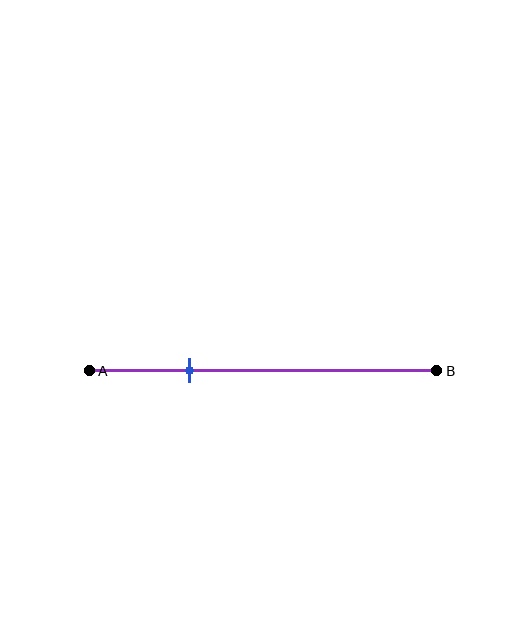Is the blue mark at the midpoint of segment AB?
No, the mark is at about 30% from A, not at the 50% midpoint.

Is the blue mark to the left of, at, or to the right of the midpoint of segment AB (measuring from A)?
The blue mark is to the left of the midpoint of segment AB.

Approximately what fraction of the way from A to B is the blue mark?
The blue mark is approximately 30% of the way from A to B.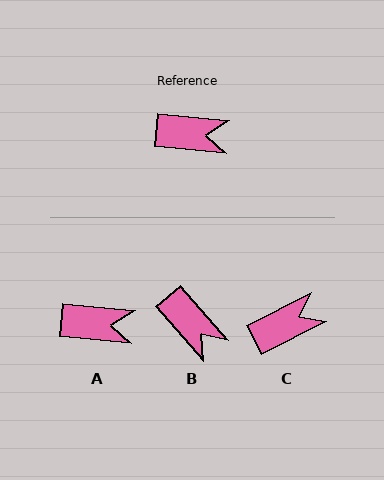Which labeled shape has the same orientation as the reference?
A.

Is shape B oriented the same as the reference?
No, it is off by about 43 degrees.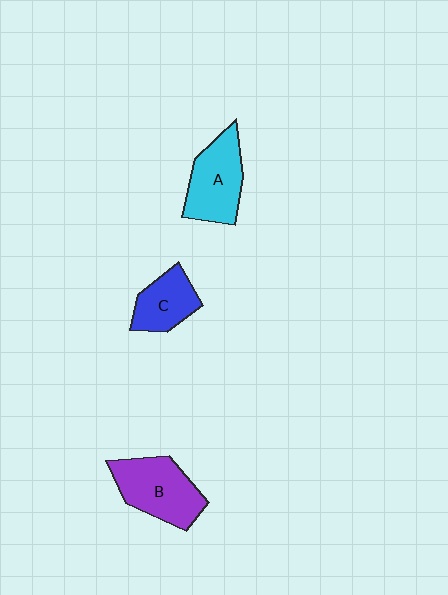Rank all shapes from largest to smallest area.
From largest to smallest: B (purple), A (cyan), C (blue).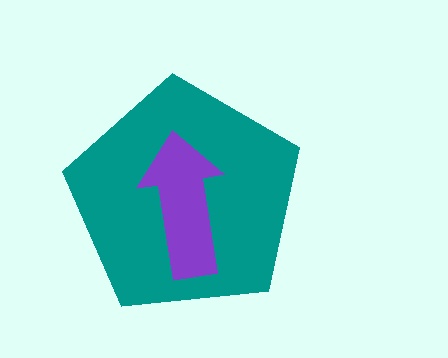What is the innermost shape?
The purple arrow.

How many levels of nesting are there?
2.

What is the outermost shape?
The teal pentagon.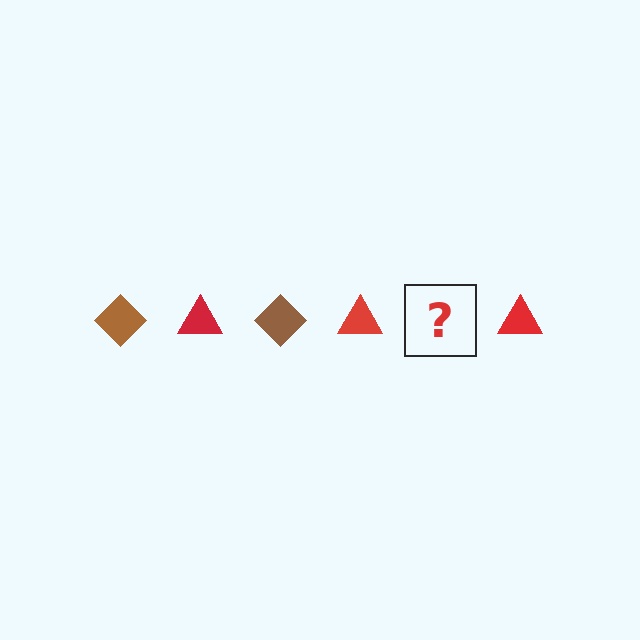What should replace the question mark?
The question mark should be replaced with a brown diamond.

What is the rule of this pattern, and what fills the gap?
The rule is that the pattern alternates between brown diamond and red triangle. The gap should be filled with a brown diamond.